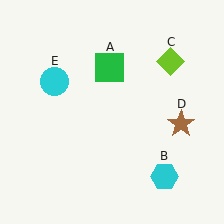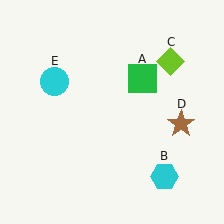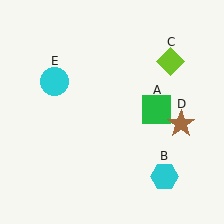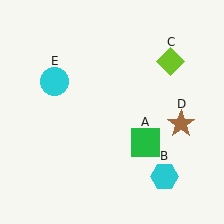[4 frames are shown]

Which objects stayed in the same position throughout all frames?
Cyan hexagon (object B) and lime diamond (object C) and brown star (object D) and cyan circle (object E) remained stationary.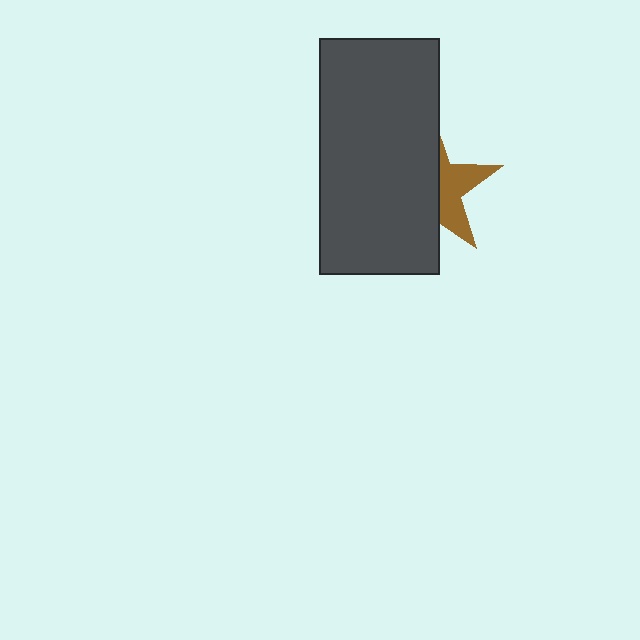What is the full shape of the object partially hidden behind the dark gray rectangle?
The partially hidden object is a brown star.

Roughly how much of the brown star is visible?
A small part of it is visible (roughly 39%).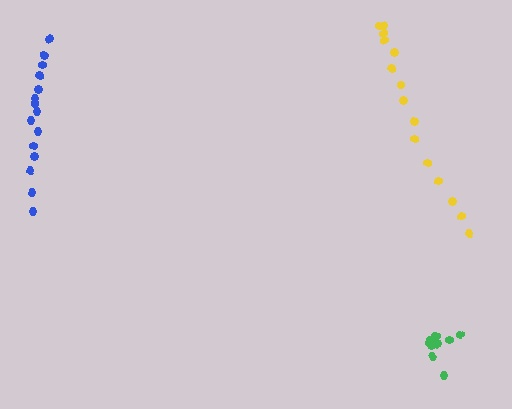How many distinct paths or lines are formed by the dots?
There are 3 distinct paths.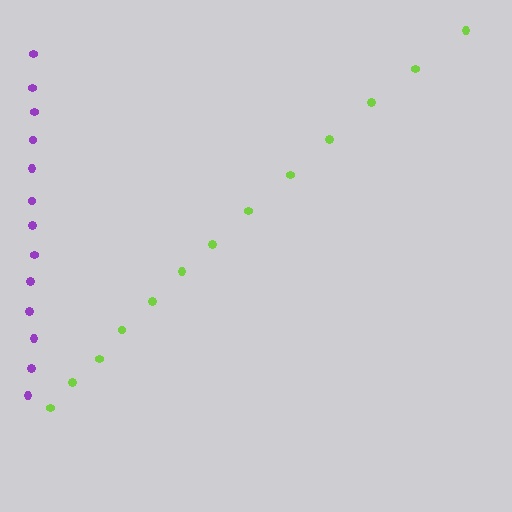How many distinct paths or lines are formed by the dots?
There are 2 distinct paths.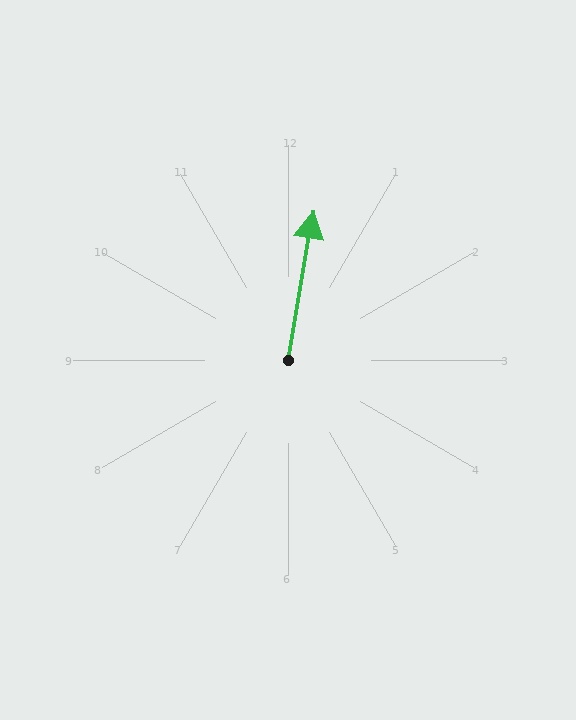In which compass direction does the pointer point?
North.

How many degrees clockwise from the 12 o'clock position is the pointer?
Approximately 10 degrees.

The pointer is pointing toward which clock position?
Roughly 12 o'clock.